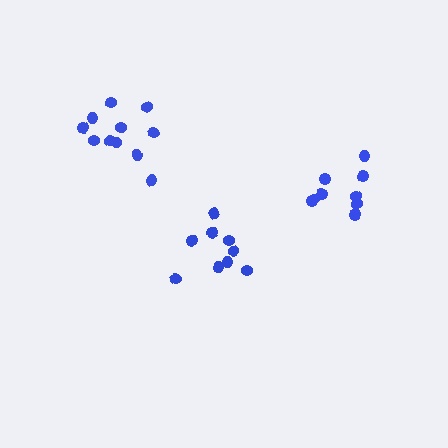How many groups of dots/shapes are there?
There are 3 groups.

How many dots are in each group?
Group 1: 9 dots, Group 2: 9 dots, Group 3: 11 dots (29 total).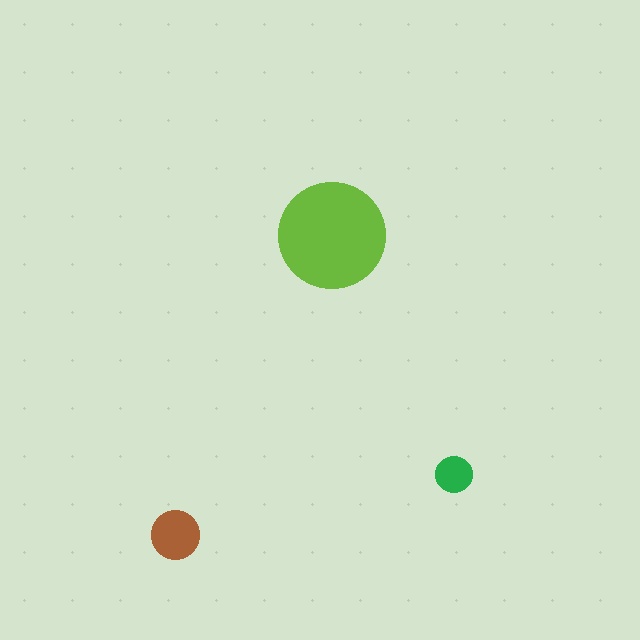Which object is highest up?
The lime circle is topmost.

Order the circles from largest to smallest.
the lime one, the brown one, the green one.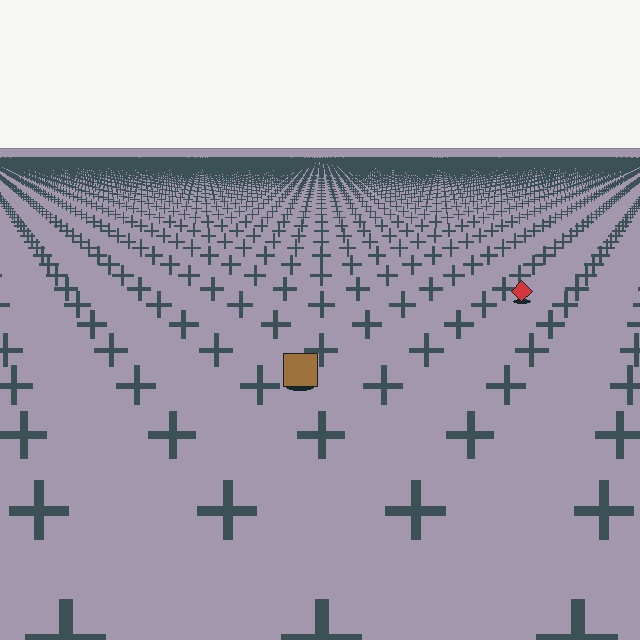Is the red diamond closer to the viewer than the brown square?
No. The brown square is closer — you can tell from the texture gradient: the ground texture is coarser near it.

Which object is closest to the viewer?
The brown square is closest. The texture marks near it are larger and more spread out.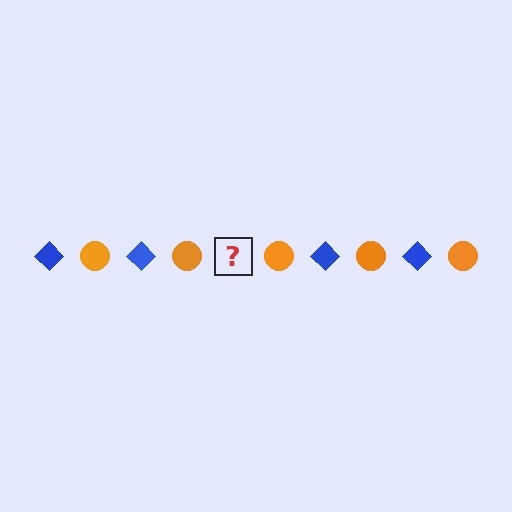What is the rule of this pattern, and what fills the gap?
The rule is that the pattern alternates between blue diamond and orange circle. The gap should be filled with a blue diamond.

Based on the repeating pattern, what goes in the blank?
The blank should be a blue diamond.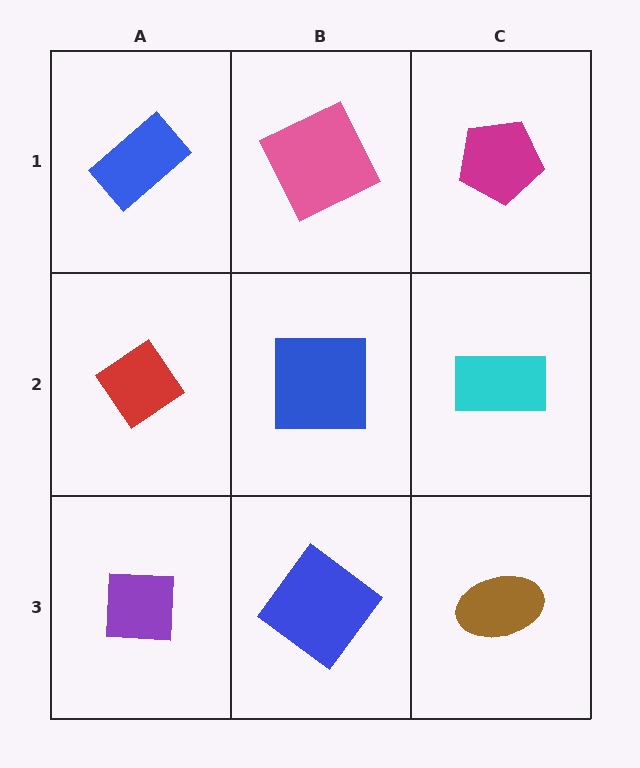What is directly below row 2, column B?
A blue diamond.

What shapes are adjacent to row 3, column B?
A blue square (row 2, column B), a purple square (row 3, column A), a brown ellipse (row 3, column C).